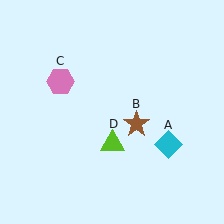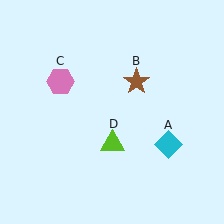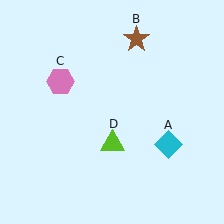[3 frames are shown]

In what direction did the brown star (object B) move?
The brown star (object B) moved up.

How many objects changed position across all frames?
1 object changed position: brown star (object B).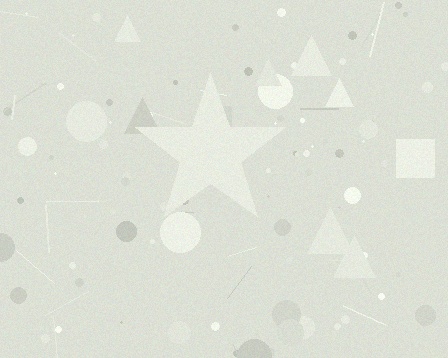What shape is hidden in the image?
A star is hidden in the image.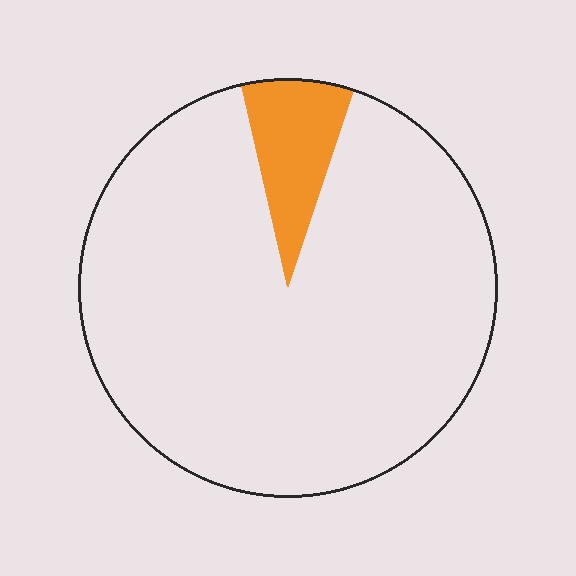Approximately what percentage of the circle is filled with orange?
Approximately 10%.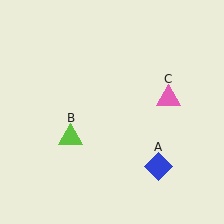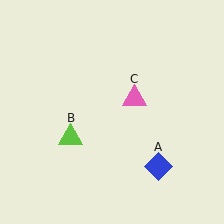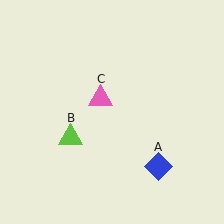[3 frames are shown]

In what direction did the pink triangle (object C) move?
The pink triangle (object C) moved left.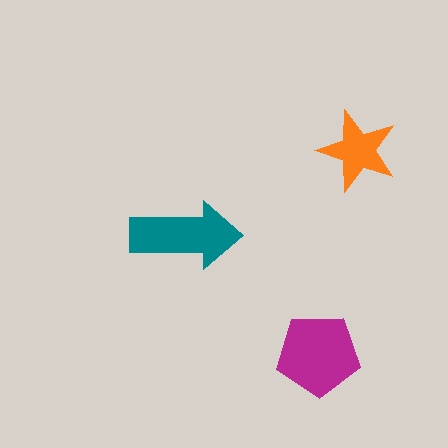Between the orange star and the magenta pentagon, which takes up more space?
The magenta pentagon.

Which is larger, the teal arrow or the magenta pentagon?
The magenta pentagon.